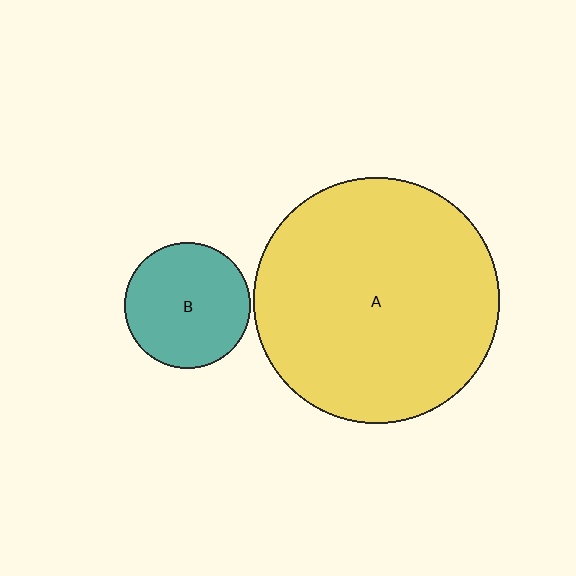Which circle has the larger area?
Circle A (yellow).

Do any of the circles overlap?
No, none of the circles overlap.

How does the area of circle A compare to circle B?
Approximately 3.8 times.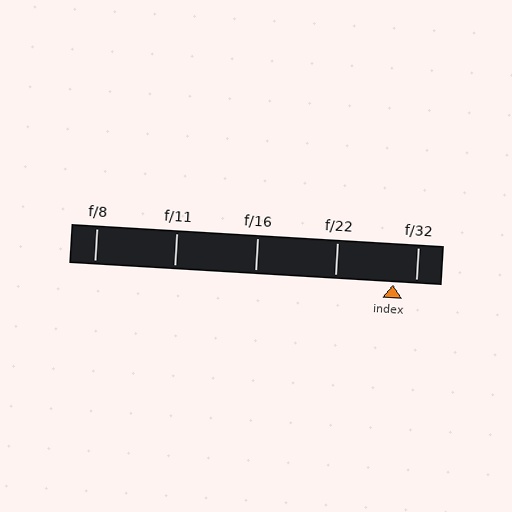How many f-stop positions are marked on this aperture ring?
There are 5 f-stop positions marked.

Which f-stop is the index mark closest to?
The index mark is closest to f/32.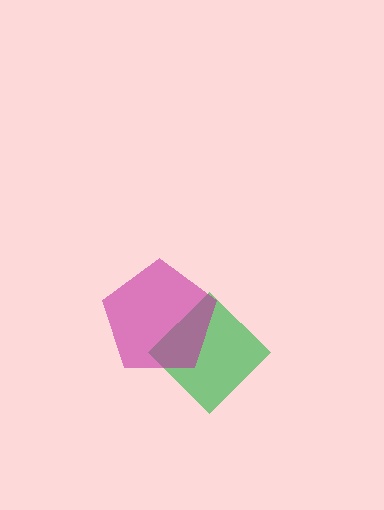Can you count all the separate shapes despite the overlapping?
Yes, there are 2 separate shapes.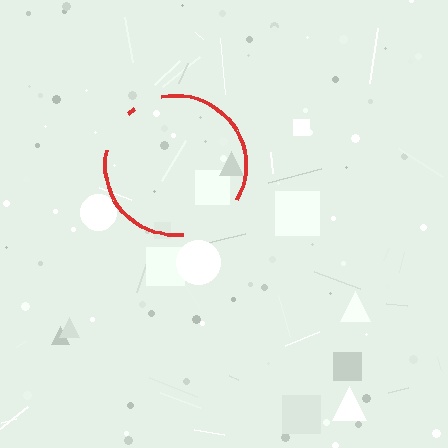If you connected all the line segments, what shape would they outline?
They would outline a circle.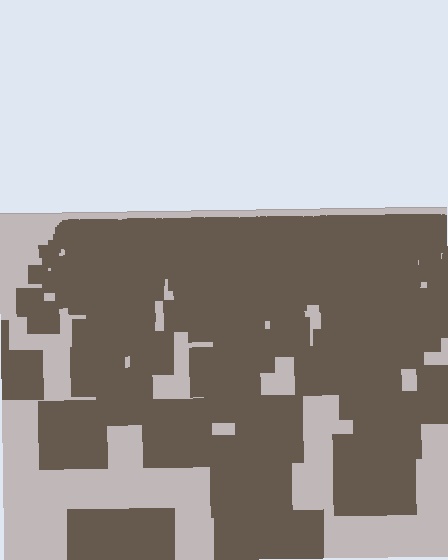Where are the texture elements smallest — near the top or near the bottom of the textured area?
Near the top.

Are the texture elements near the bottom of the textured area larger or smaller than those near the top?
Larger. Near the bottom, elements are closer to the viewer and appear at a bigger on-screen size.